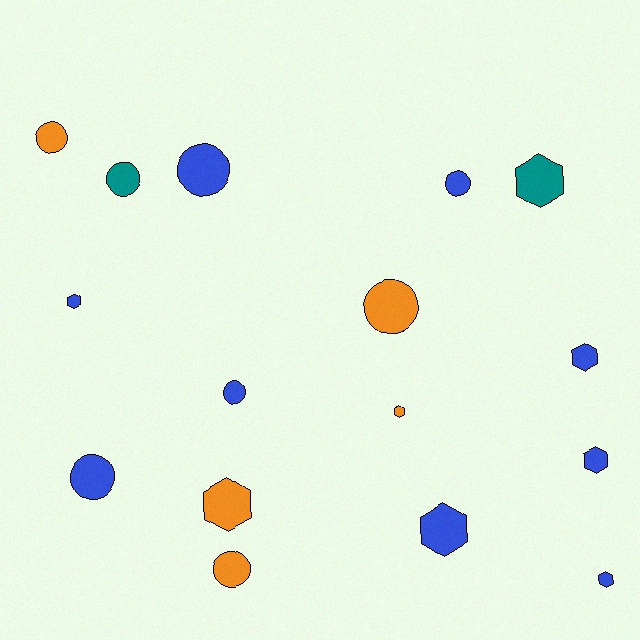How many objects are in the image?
There are 16 objects.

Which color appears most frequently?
Blue, with 9 objects.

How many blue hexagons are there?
There are 5 blue hexagons.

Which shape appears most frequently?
Hexagon, with 8 objects.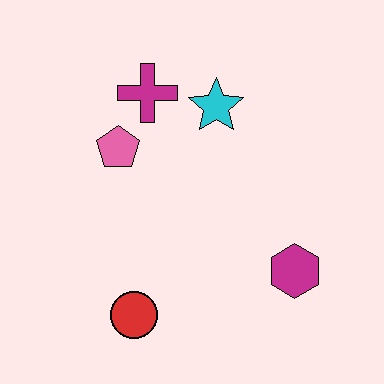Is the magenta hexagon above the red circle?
Yes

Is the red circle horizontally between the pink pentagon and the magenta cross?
Yes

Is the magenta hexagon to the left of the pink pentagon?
No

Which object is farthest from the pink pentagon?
The magenta hexagon is farthest from the pink pentagon.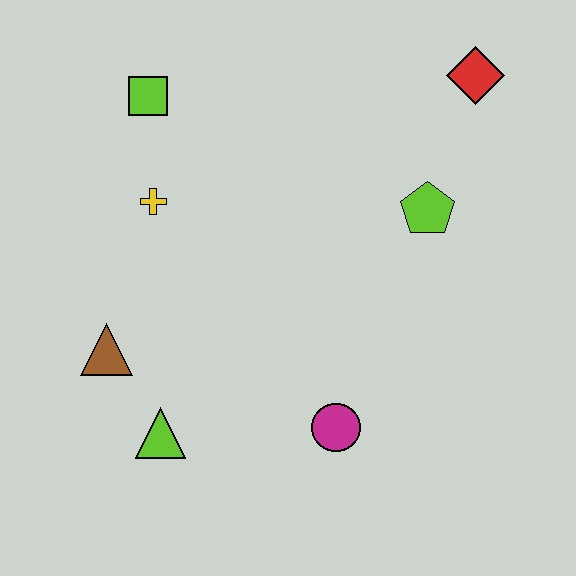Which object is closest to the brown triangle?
The lime triangle is closest to the brown triangle.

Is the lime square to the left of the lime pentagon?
Yes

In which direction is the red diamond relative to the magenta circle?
The red diamond is above the magenta circle.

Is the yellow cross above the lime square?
No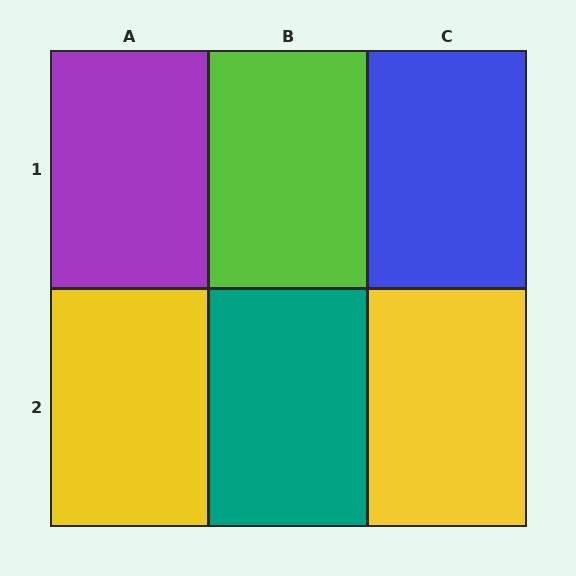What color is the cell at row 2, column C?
Yellow.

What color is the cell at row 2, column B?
Teal.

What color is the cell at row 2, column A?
Yellow.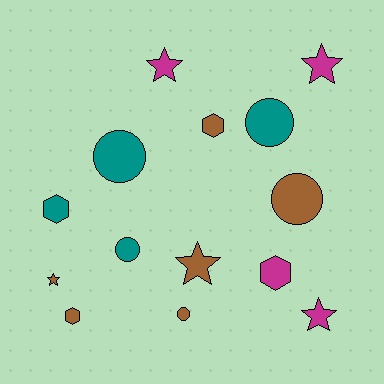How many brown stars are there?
There are 2 brown stars.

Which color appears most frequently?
Brown, with 6 objects.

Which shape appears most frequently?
Circle, with 5 objects.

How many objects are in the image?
There are 14 objects.